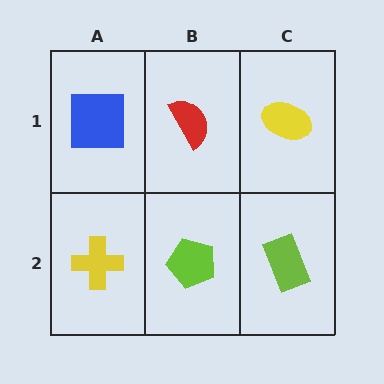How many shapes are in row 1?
3 shapes.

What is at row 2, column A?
A yellow cross.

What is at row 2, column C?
A lime rectangle.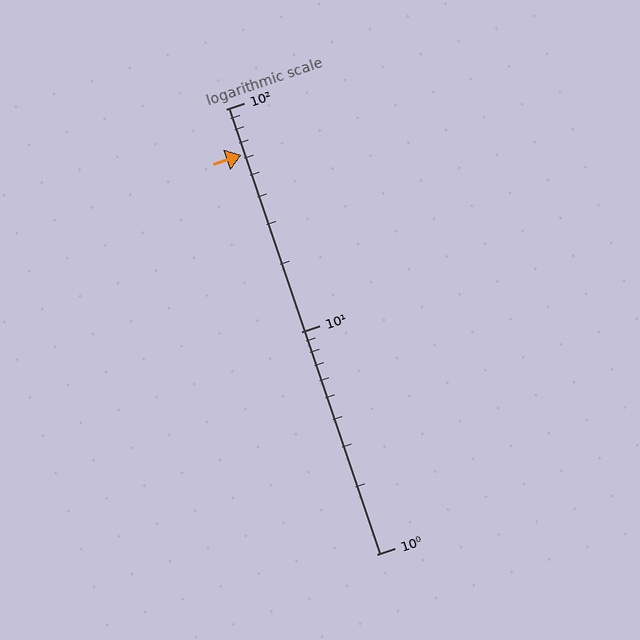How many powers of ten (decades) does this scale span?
The scale spans 2 decades, from 1 to 100.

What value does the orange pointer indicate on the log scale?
The pointer indicates approximately 62.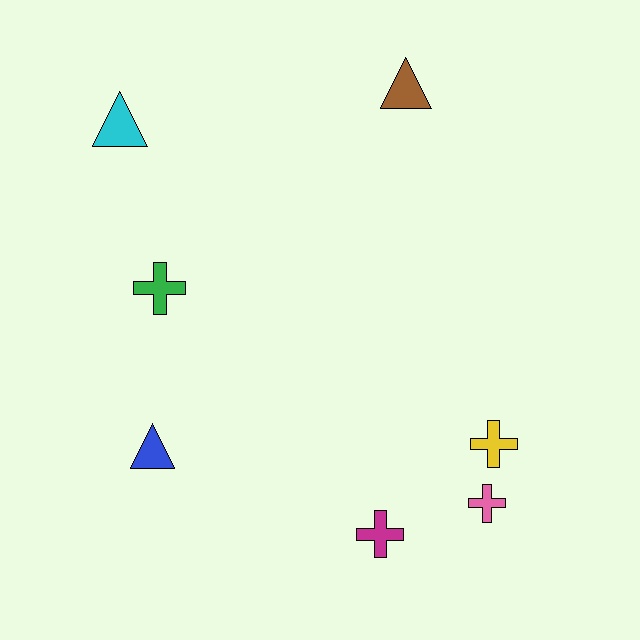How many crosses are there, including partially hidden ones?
There are 4 crosses.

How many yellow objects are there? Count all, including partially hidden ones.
There is 1 yellow object.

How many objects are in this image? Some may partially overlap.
There are 7 objects.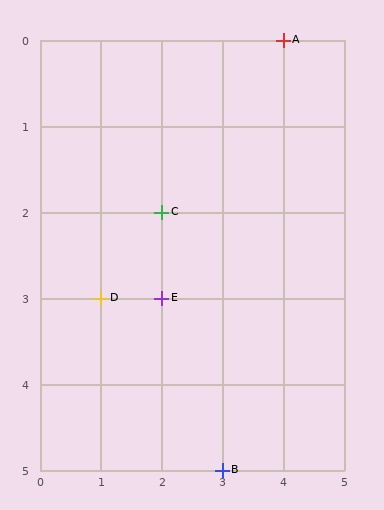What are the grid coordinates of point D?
Point D is at grid coordinates (1, 3).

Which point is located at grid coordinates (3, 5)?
Point B is at (3, 5).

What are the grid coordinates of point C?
Point C is at grid coordinates (2, 2).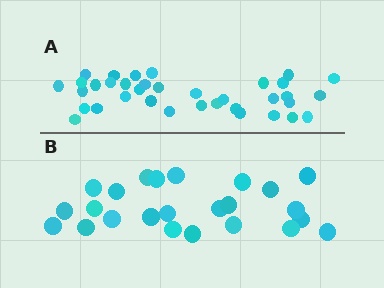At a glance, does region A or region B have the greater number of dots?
Region A (the top region) has more dots.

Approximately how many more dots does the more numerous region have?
Region A has roughly 12 or so more dots than region B.